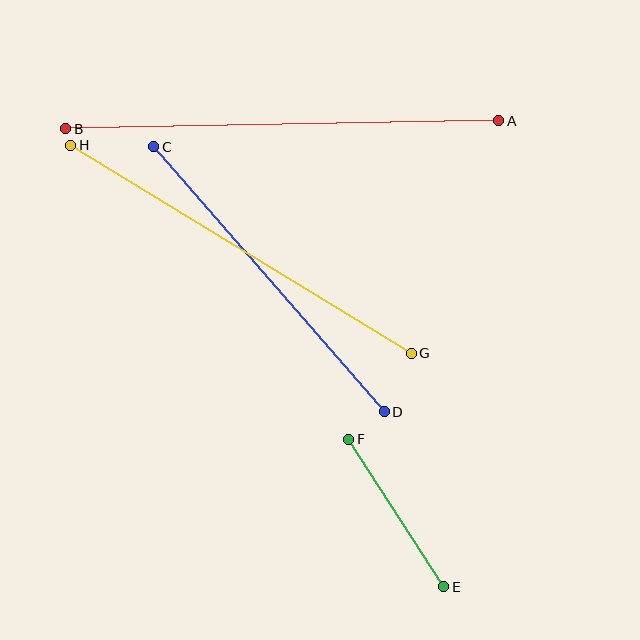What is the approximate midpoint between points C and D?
The midpoint is at approximately (269, 279) pixels.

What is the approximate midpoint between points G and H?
The midpoint is at approximately (241, 249) pixels.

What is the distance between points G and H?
The distance is approximately 399 pixels.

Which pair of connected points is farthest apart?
Points A and B are farthest apart.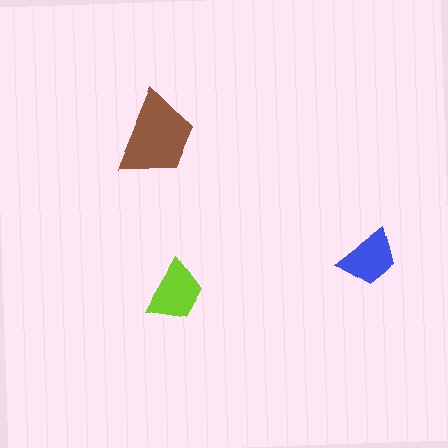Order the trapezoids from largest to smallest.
the brown one, the lime one, the blue one.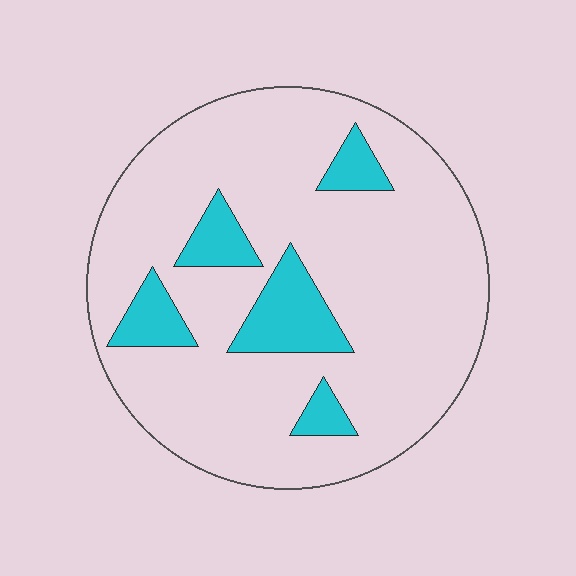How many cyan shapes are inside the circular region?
5.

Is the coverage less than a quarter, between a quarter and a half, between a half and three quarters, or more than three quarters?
Less than a quarter.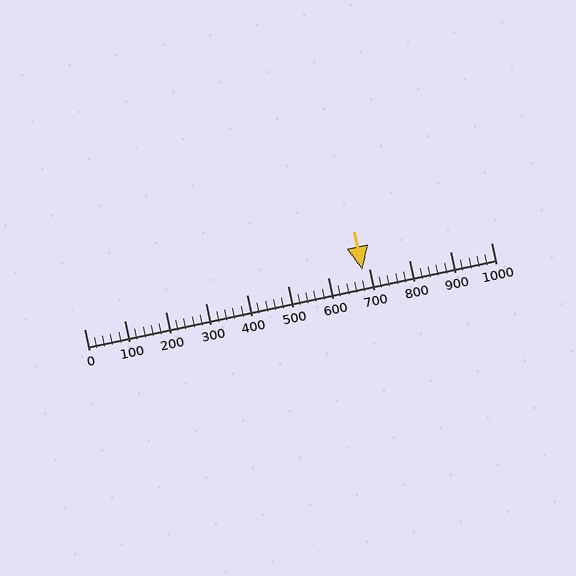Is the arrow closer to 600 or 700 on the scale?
The arrow is closer to 700.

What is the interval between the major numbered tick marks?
The major tick marks are spaced 100 units apart.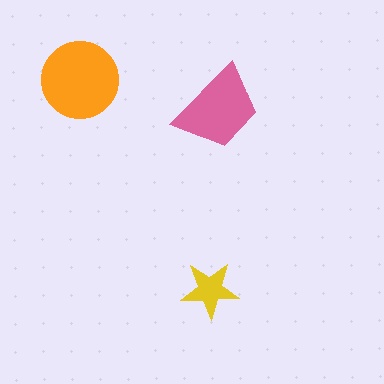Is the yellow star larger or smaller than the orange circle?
Smaller.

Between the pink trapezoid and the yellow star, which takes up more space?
The pink trapezoid.